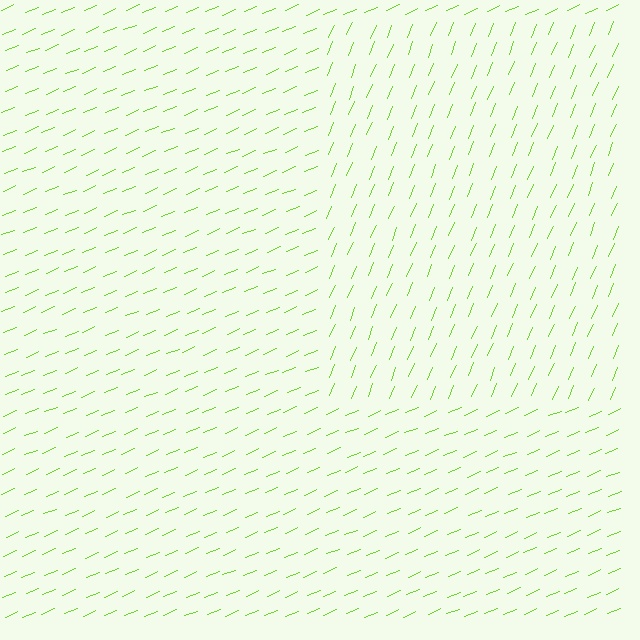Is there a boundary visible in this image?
Yes, there is a texture boundary formed by a change in line orientation.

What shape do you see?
I see a rectangle.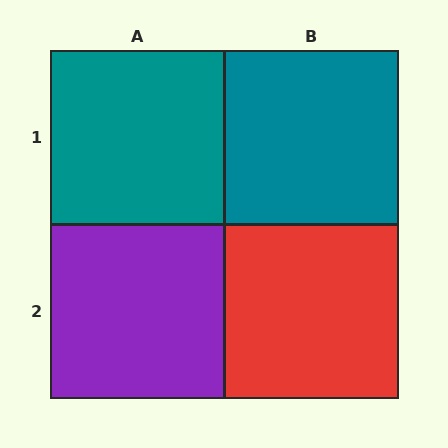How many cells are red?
1 cell is red.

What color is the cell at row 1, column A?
Teal.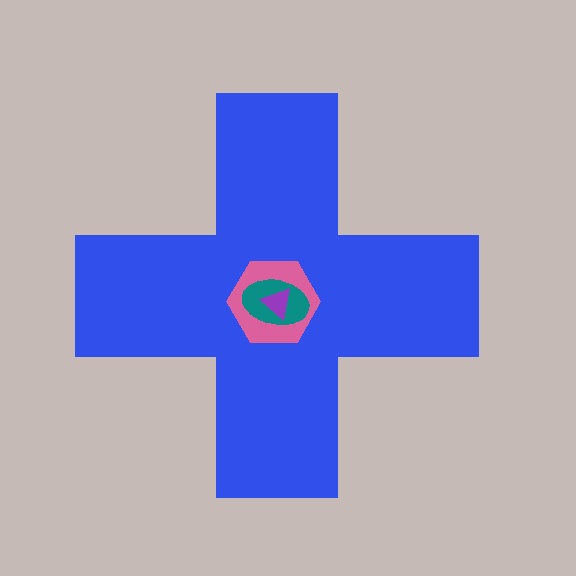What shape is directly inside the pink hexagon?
The teal ellipse.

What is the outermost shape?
The blue cross.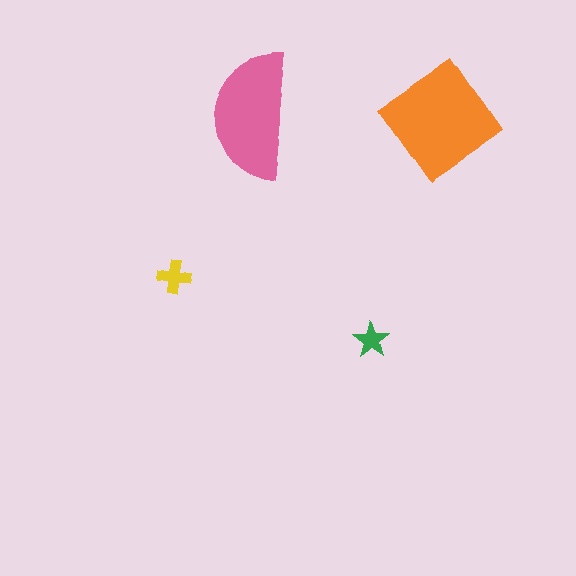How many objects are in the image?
There are 4 objects in the image.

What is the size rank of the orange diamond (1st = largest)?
1st.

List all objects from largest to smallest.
The orange diamond, the pink semicircle, the yellow cross, the green star.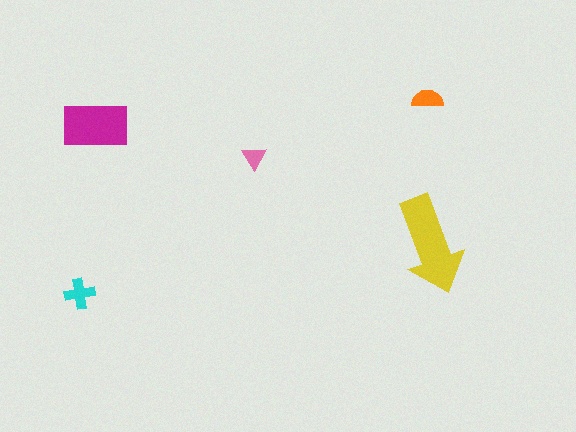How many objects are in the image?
There are 5 objects in the image.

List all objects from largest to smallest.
The yellow arrow, the magenta rectangle, the cyan cross, the orange semicircle, the pink triangle.